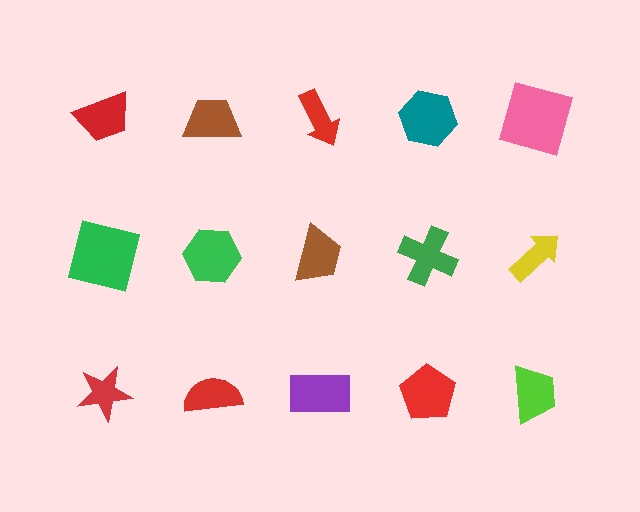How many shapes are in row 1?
5 shapes.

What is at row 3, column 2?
A red semicircle.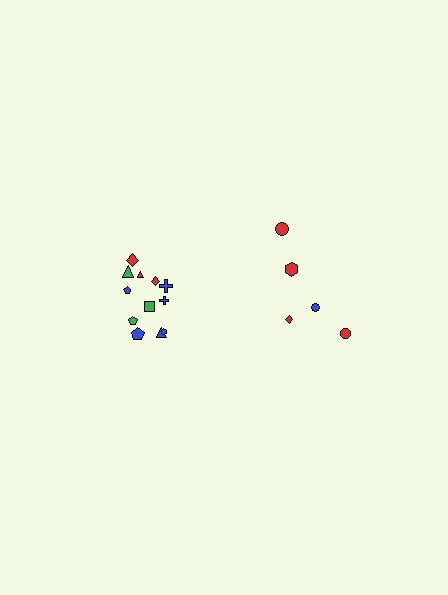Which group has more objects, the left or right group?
The left group.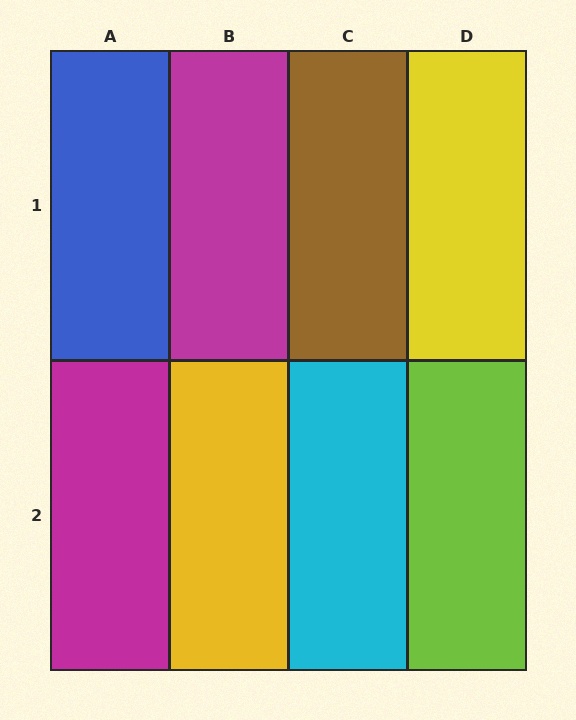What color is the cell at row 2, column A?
Magenta.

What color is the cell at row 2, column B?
Yellow.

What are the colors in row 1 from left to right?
Blue, magenta, brown, yellow.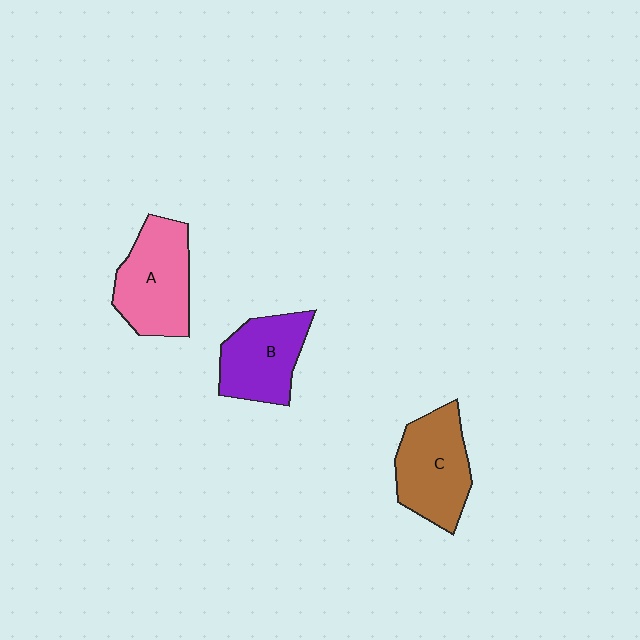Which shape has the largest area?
Shape A (pink).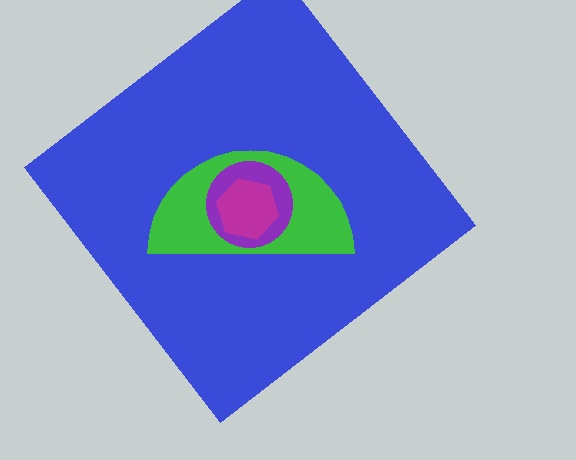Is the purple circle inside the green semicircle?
Yes.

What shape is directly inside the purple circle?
The magenta hexagon.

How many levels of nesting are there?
4.